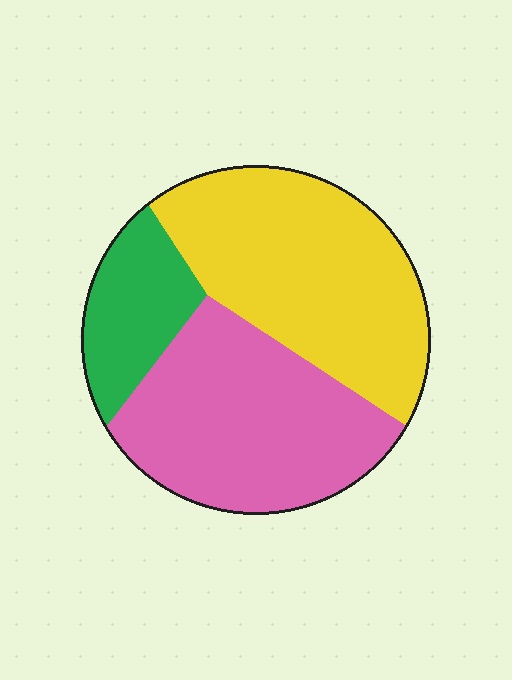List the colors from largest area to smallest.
From largest to smallest: yellow, pink, green.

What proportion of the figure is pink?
Pink covers about 40% of the figure.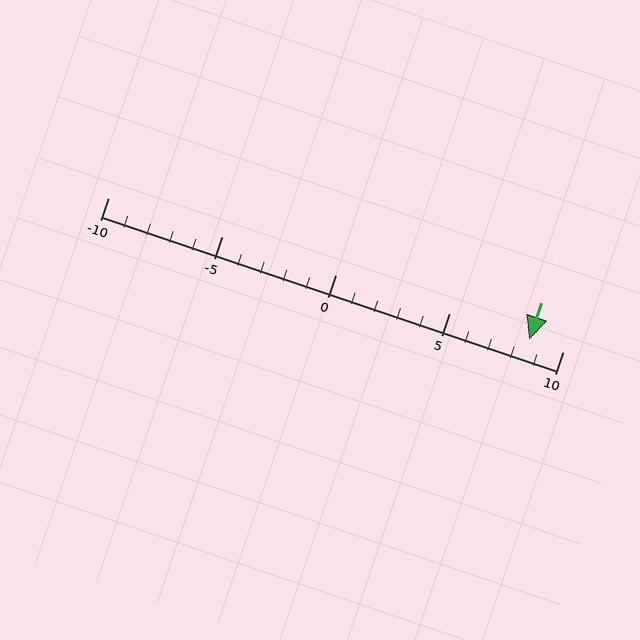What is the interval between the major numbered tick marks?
The major tick marks are spaced 5 units apart.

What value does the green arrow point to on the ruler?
The green arrow points to approximately 8.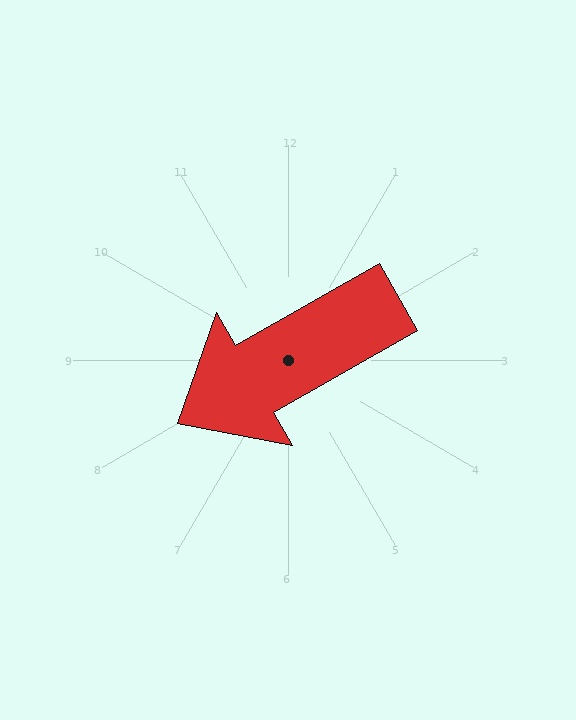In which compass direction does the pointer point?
Southwest.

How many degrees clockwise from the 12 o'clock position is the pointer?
Approximately 240 degrees.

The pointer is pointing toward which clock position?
Roughly 8 o'clock.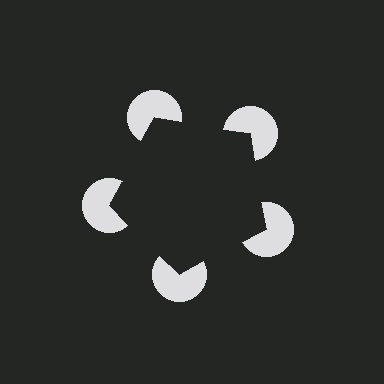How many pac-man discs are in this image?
There are 5 — one at each vertex of the illusory pentagon.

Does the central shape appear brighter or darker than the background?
It typically appears slightly darker than the background, even though no actual brightness change is drawn.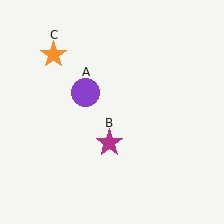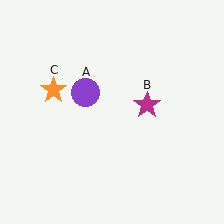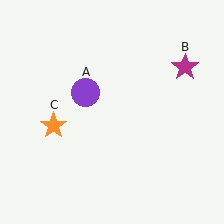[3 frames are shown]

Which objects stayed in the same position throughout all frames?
Purple circle (object A) remained stationary.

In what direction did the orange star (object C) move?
The orange star (object C) moved down.